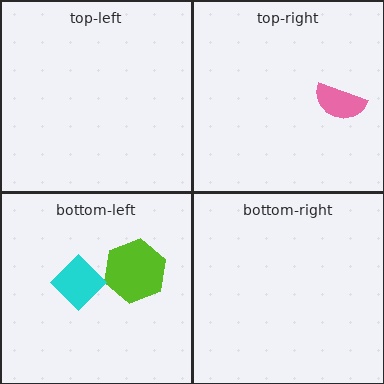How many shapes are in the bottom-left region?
2.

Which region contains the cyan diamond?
The bottom-left region.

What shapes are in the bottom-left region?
The lime hexagon, the cyan diamond.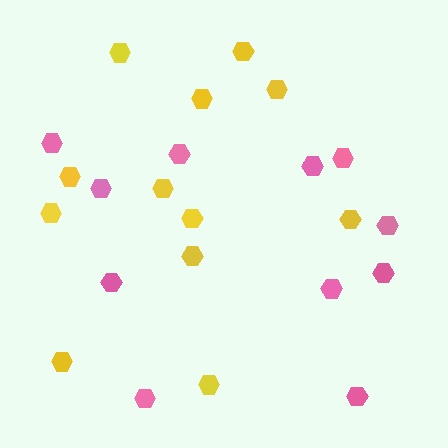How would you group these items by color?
There are 2 groups: one group of yellow hexagons (12) and one group of pink hexagons (11).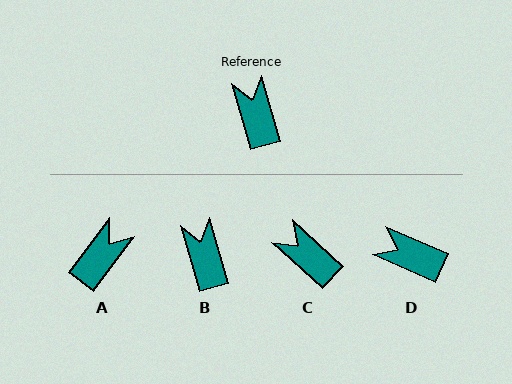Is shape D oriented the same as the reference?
No, it is off by about 50 degrees.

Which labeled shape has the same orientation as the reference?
B.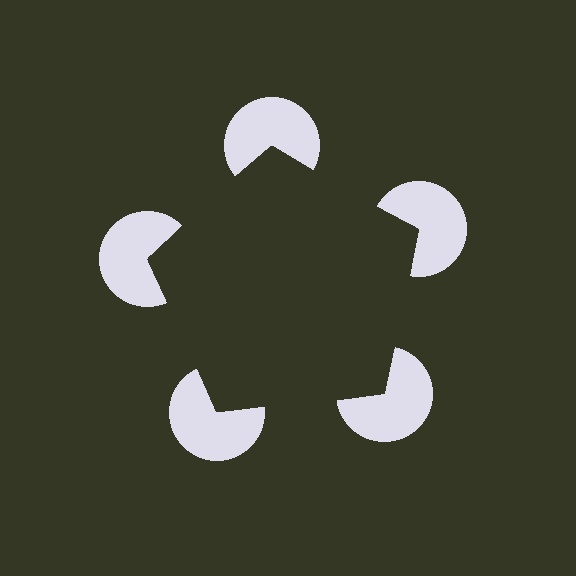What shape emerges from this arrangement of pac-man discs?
An illusory pentagon — its edges are inferred from the aligned wedge cuts in the pac-man discs, not physically drawn.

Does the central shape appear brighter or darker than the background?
It typically appears slightly darker than the background, even though no actual brightness change is drawn.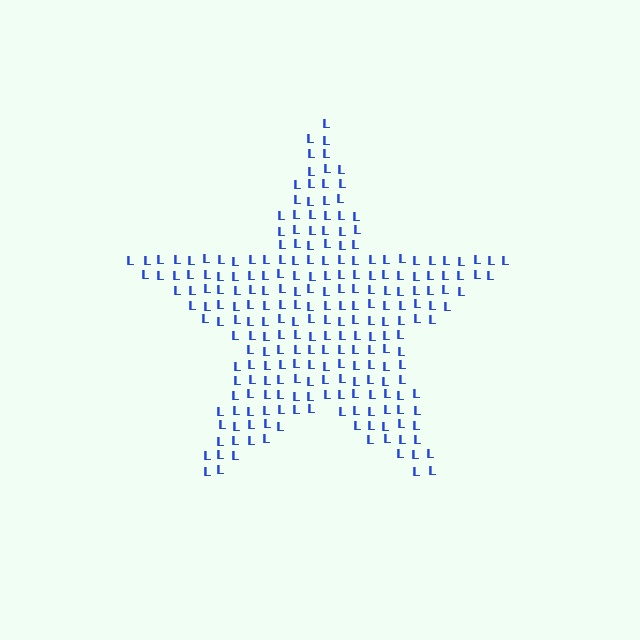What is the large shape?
The large shape is a star.